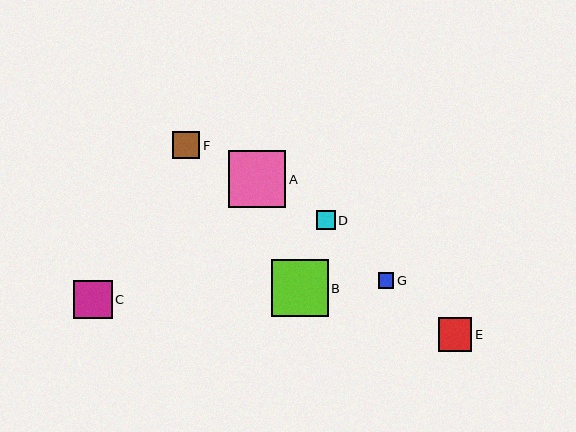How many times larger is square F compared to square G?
Square F is approximately 1.7 times the size of square G.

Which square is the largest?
Square B is the largest with a size of approximately 57 pixels.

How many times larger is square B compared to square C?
Square B is approximately 1.5 times the size of square C.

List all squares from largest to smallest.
From largest to smallest: B, A, C, E, F, D, G.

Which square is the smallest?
Square G is the smallest with a size of approximately 16 pixels.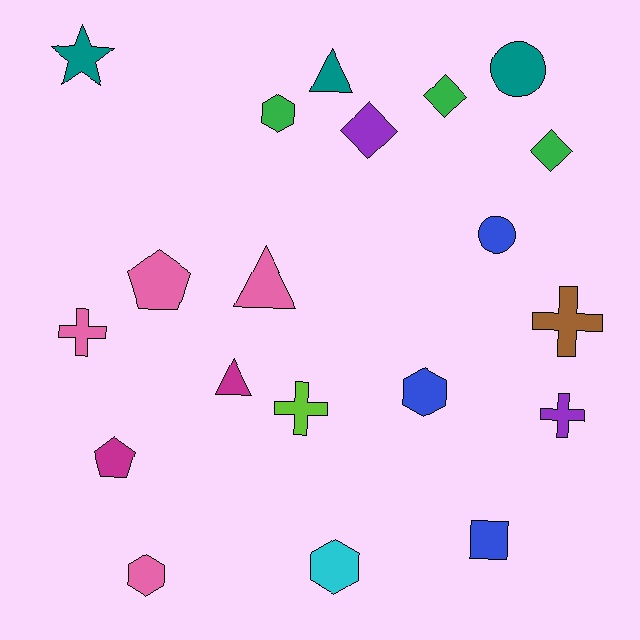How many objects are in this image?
There are 20 objects.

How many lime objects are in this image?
There is 1 lime object.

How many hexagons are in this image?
There are 4 hexagons.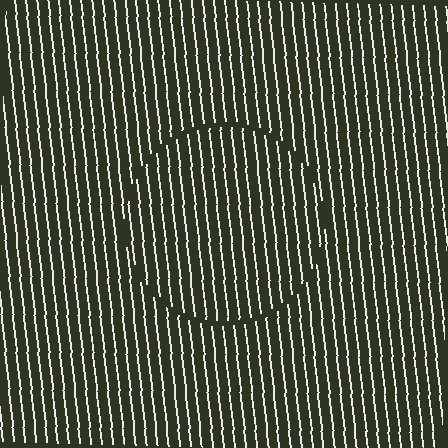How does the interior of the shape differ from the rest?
The interior of the shape contains the same grating, shifted by half a period — the contour is defined by the phase discontinuity where line-ends from the inner and outer gratings abut.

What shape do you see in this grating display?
An illusory circle. The interior of the shape contains the same grating, shifted by half a period — the contour is defined by the phase discontinuity where line-ends from the inner and outer gratings abut.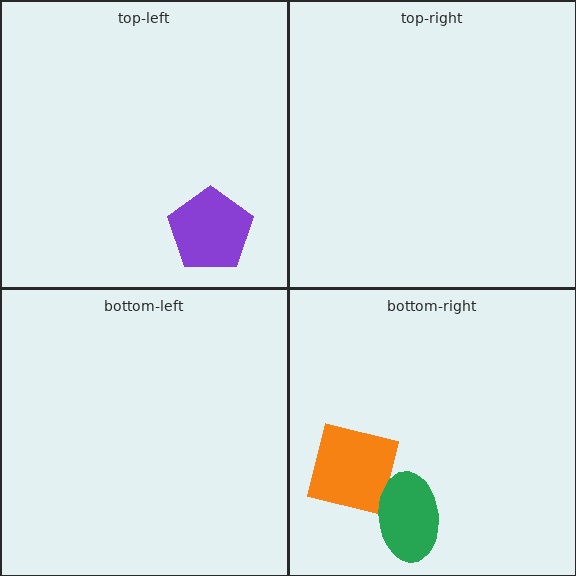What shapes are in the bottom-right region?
The orange square, the green ellipse.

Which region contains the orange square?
The bottom-right region.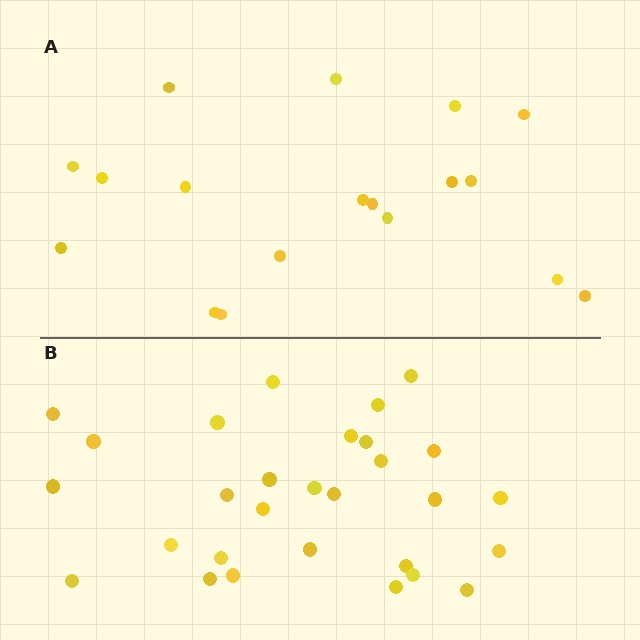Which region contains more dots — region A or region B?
Region B (the bottom region) has more dots.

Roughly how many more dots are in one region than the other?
Region B has roughly 12 or so more dots than region A.